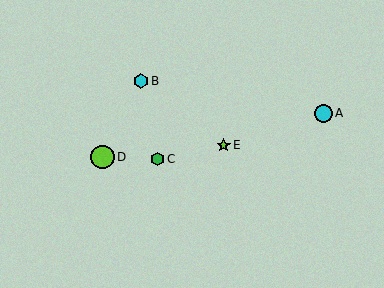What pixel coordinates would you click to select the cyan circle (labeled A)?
Click at (323, 113) to select the cyan circle A.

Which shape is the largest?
The lime circle (labeled D) is the largest.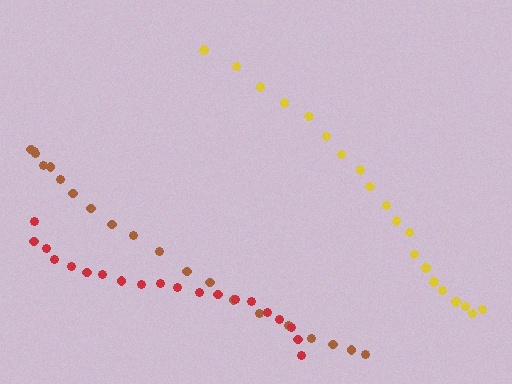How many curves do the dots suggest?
There are 3 distinct paths.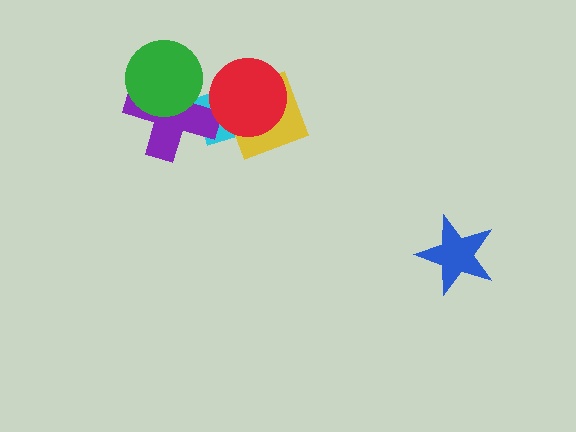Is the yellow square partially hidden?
Yes, it is partially covered by another shape.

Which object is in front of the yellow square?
The red circle is in front of the yellow square.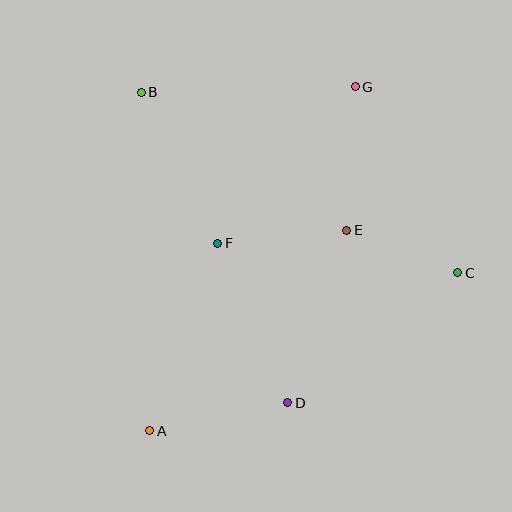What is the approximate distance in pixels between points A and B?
The distance between A and B is approximately 339 pixels.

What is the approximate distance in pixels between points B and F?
The distance between B and F is approximately 169 pixels.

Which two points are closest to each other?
Points C and E are closest to each other.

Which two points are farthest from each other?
Points A and G are farthest from each other.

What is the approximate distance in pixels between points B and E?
The distance between B and E is approximately 248 pixels.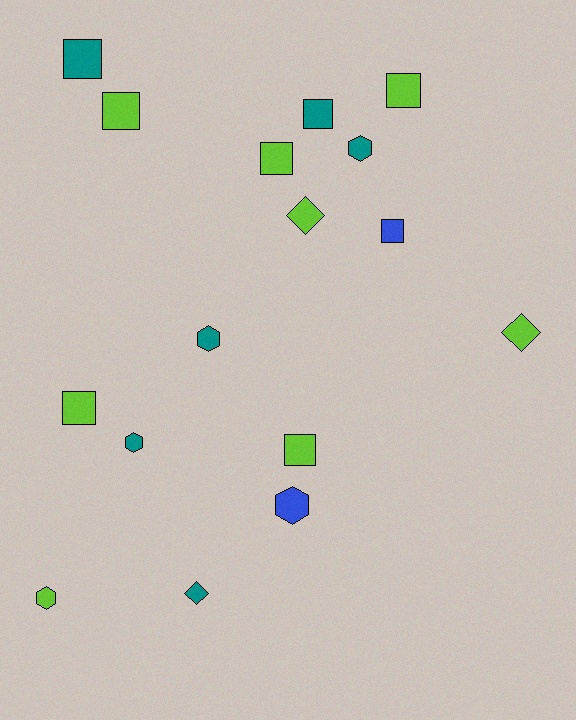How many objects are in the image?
There are 16 objects.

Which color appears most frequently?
Lime, with 8 objects.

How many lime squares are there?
There are 5 lime squares.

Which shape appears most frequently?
Square, with 8 objects.